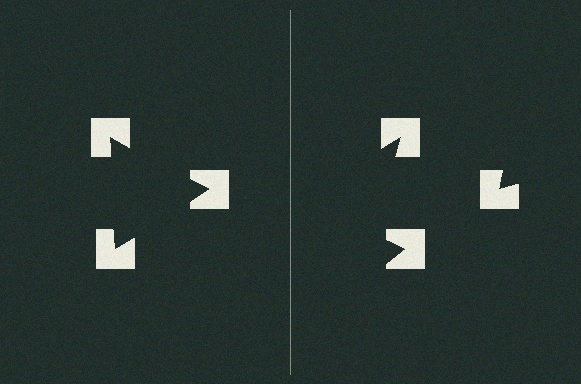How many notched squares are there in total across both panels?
6 — 3 on each side.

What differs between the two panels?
The notched squares are positioned identically on both sides; only the wedge orientations differ. On the left they align to a triangle; on the right they are misaligned.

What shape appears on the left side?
An illusory triangle.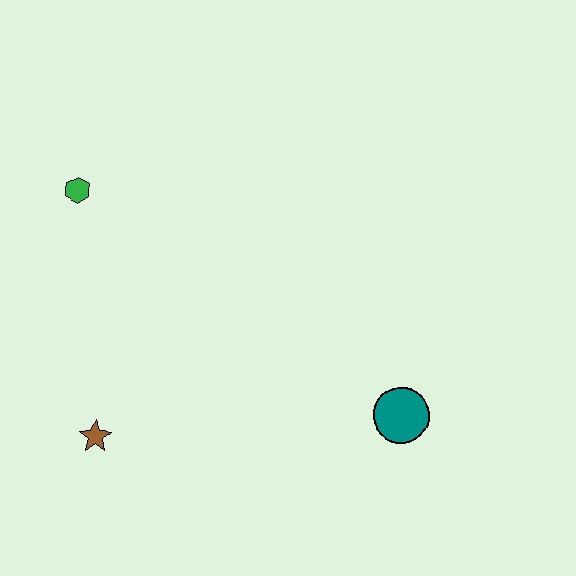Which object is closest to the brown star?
The green hexagon is closest to the brown star.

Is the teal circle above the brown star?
Yes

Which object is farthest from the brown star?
The teal circle is farthest from the brown star.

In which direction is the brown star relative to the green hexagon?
The brown star is below the green hexagon.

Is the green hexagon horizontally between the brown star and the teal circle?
No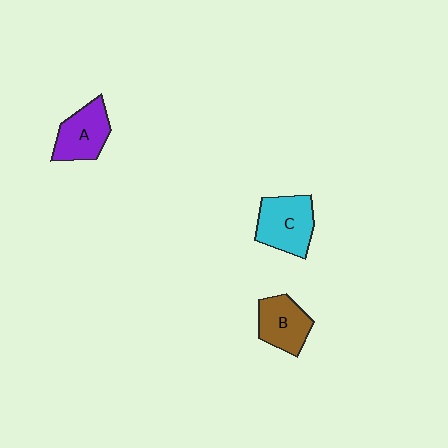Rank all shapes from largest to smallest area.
From largest to smallest: C (cyan), A (purple), B (brown).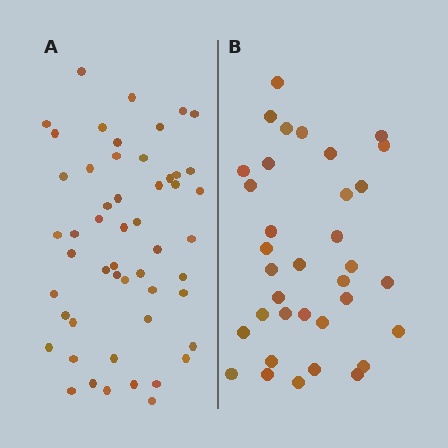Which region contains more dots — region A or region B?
Region A (the left region) has more dots.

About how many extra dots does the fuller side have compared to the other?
Region A has approximately 15 more dots than region B.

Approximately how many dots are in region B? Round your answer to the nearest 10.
About 40 dots. (The exact count is 35, which rounds to 40.)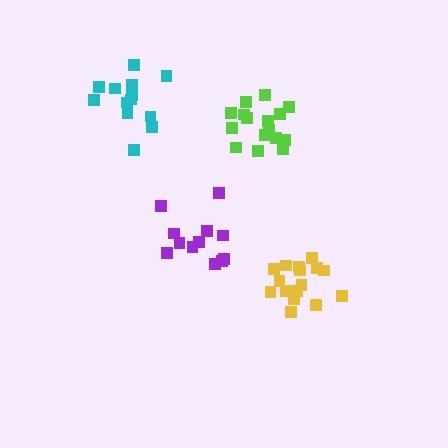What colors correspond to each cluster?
The clusters are colored: cyan, purple, lime, yellow.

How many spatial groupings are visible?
There are 4 spatial groupings.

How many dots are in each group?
Group 1: 13 dots, Group 2: 12 dots, Group 3: 16 dots, Group 4: 16 dots (57 total).